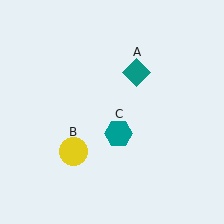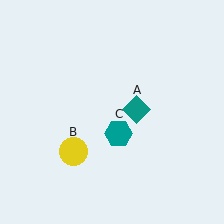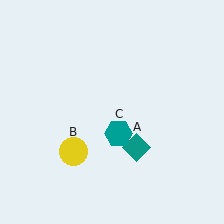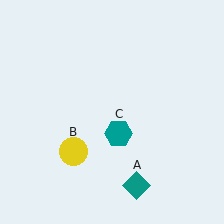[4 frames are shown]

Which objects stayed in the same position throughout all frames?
Yellow circle (object B) and teal hexagon (object C) remained stationary.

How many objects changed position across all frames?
1 object changed position: teal diamond (object A).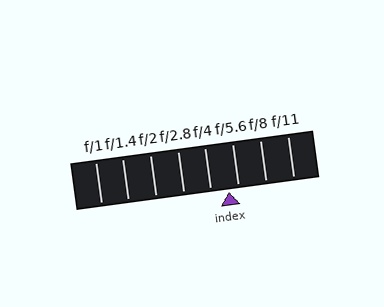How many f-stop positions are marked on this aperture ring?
There are 8 f-stop positions marked.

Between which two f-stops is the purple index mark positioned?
The index mark is between f/4 and f/5.6.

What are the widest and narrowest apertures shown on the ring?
The widest aperture shown is f/1 and the narrowest is f/11.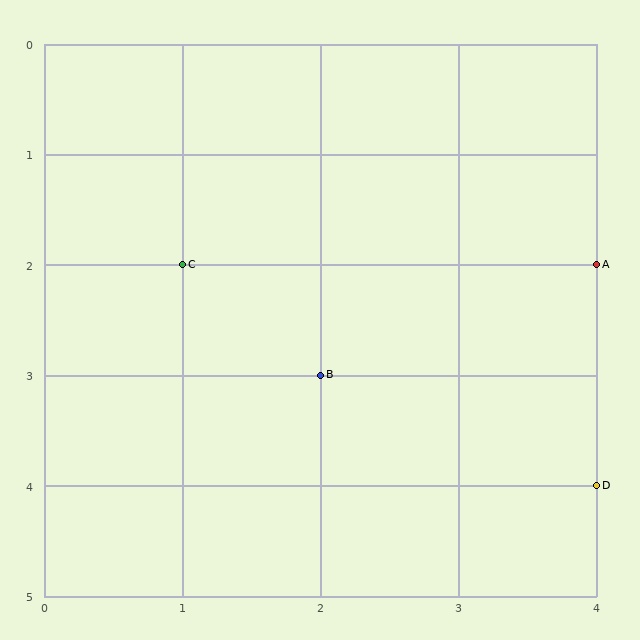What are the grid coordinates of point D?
Point D is at grid coordinates (4, 4).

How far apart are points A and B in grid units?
Points A and B are 2 columns and 1 row apart (about 2.2 grid units diagonally).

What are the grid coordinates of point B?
Point B is at grid coordinates (2, 3).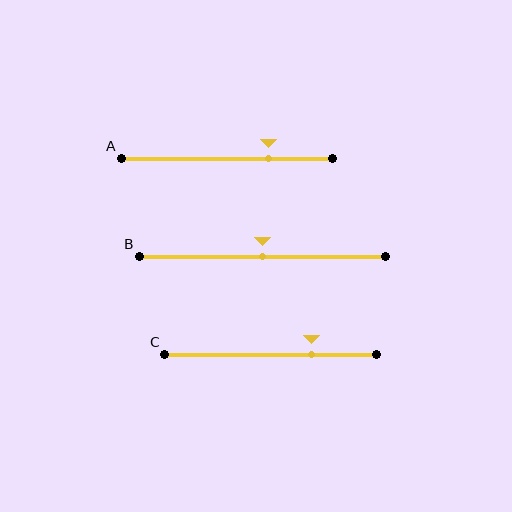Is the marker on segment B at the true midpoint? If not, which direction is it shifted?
Yes, the marker on segment B is at the true midpoint.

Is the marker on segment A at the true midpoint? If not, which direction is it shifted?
No, the marker on segment A is shifted to the right by about 20% of the segment length.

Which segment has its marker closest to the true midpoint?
Segment B has its marker closest to the true midpoint.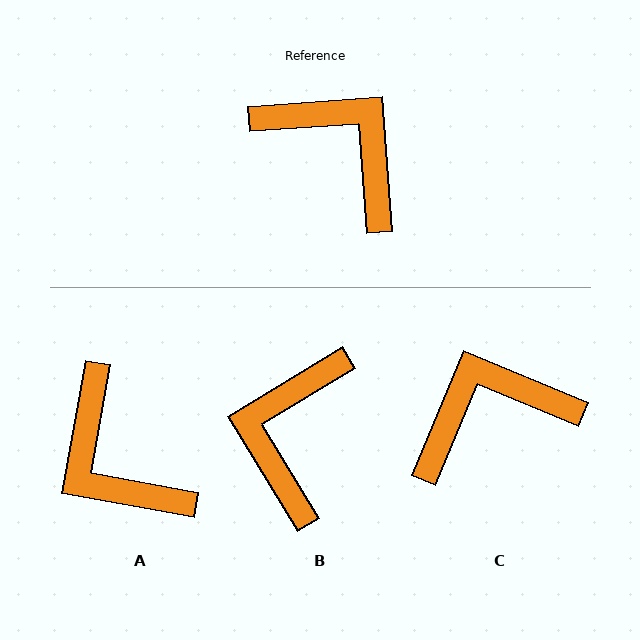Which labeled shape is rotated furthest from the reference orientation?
A, about 166 degrees away.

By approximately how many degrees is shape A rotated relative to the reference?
Approximately 166 degrees counter-clockwise.